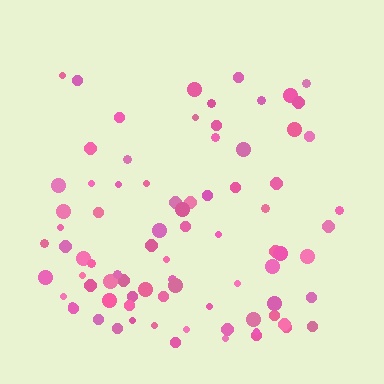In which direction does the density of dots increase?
From top to bottom, with the bottom side densest.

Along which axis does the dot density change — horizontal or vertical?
Vertical.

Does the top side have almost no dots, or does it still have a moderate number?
Still a moderate number, just noticeably fewer than the bottom.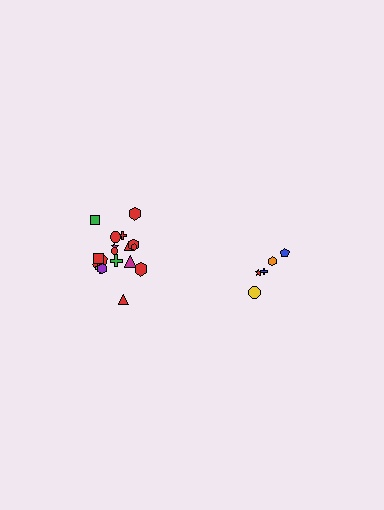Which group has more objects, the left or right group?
The left group.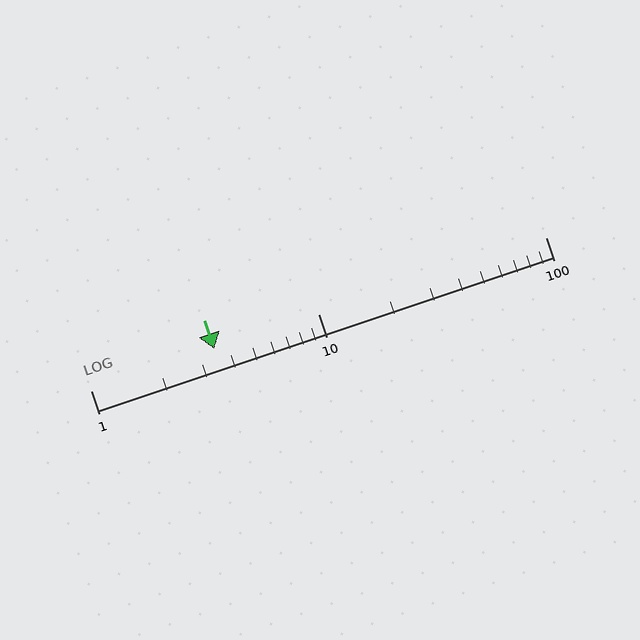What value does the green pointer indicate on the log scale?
The pointer indicates approximately 3.5.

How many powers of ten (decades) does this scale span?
The scale spans 2 decades, from 1 to 100.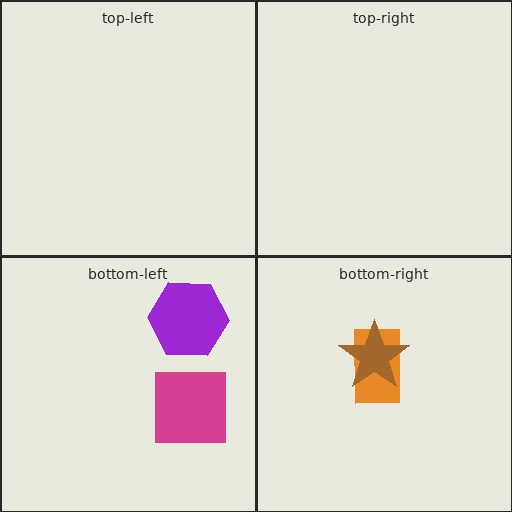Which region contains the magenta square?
The bottom-left region.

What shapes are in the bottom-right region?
The orange rectangle, the brown star.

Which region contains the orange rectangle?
The bottom-right region.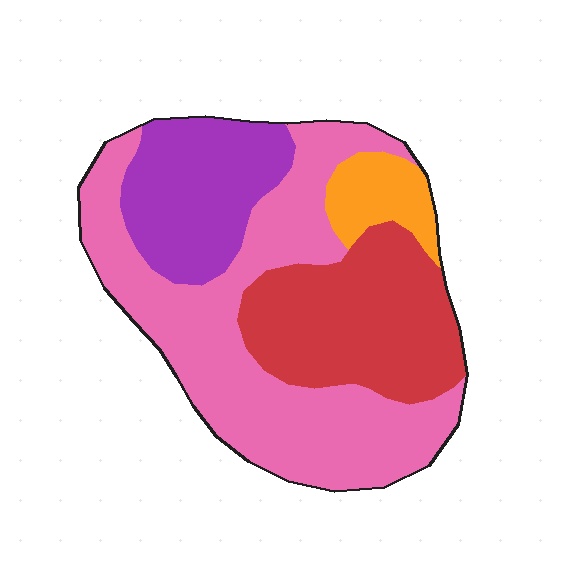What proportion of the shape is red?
Red takes up about one quarter (1/4) of the shape.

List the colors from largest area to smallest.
From largest to smallest: pink, red, purple, orange.